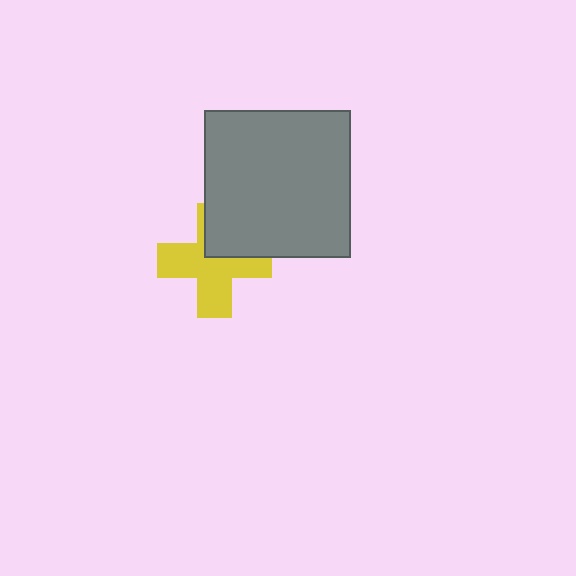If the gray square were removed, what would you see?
You would see the complete yellow cross.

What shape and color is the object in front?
The object in front is a gray square.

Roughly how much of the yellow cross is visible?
Most of it is visible (roughly 69%).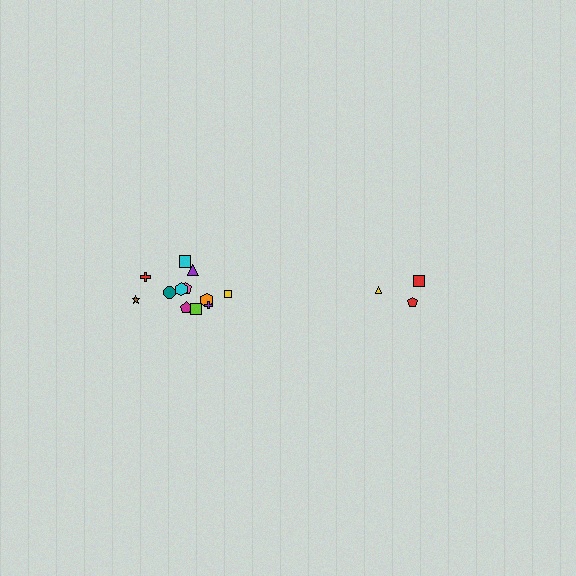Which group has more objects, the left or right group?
The left group.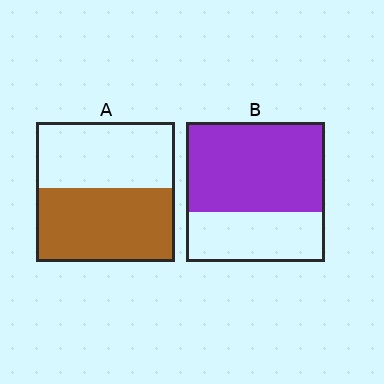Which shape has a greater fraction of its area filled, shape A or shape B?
Shape B.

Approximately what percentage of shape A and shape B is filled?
A is approximately 55% and B is approximately 65%.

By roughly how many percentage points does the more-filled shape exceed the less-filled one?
By roughly 10 percentage points (B over A).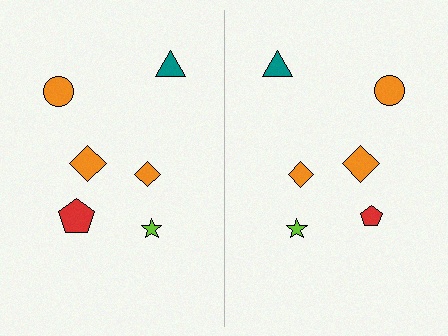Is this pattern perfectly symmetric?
No, the pattern is not perfectly symmetric. The red pentagon on the right side has a different size than its mirror counterpart.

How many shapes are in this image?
There are 12 shapes in this image.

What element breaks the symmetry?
The red pentagon on the right side has a different size than its mirror counterpart.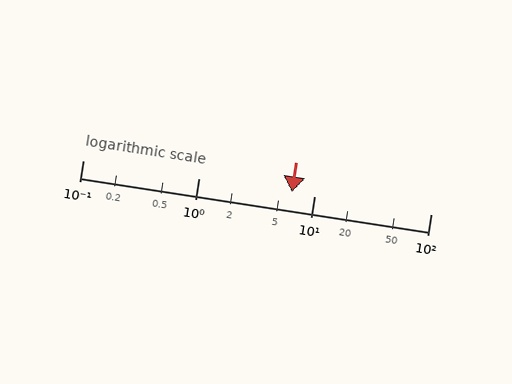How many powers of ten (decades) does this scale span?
The scale spans 3 decades, from 0.1 to 100.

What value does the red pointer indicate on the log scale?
The pointer indicates approximately 6.3.